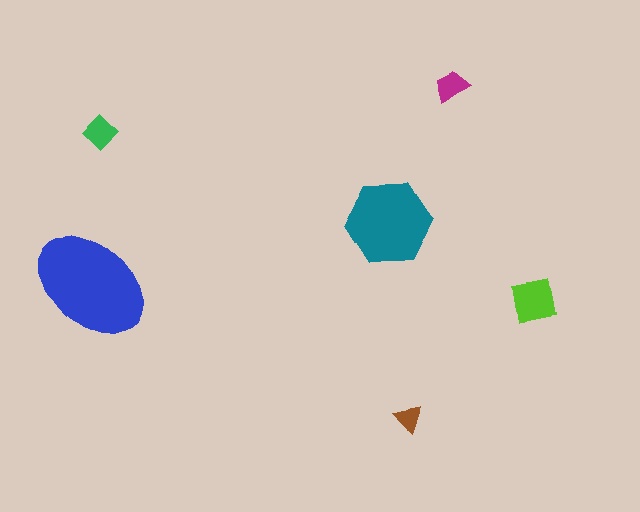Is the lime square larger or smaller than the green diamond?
Larger.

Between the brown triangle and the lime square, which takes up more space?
The lime square.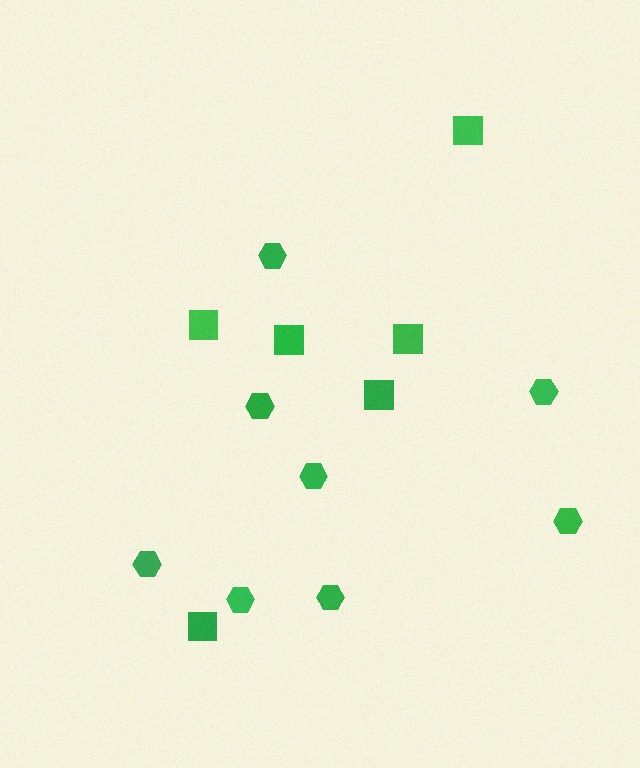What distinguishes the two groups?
There are 2 groups: one group of squares (6) and one group of hexagons (8).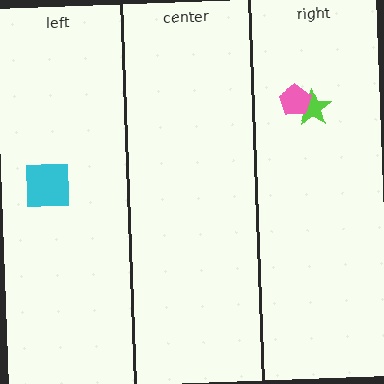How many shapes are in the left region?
1.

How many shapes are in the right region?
2.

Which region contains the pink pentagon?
The right region.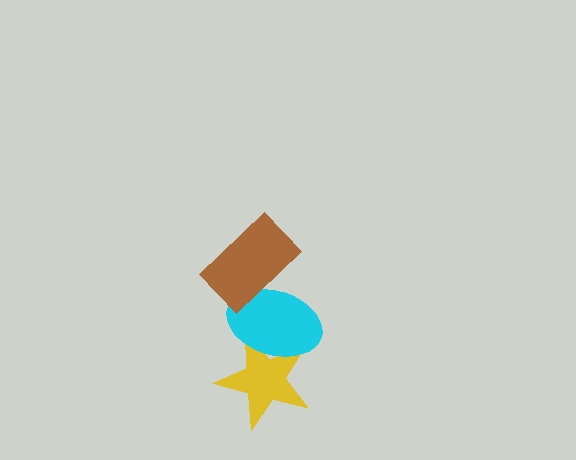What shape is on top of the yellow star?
The cyan ellipse is on top of the yellow star.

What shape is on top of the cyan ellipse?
The brown rectangle is on top of the cyan ellipse.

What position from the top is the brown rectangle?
The brown rectangle is 1st from the top.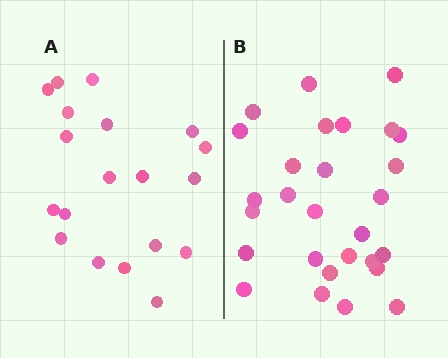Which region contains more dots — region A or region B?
Region B (the right region) has more dots.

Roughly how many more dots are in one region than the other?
Region B has roughly 8 or so more dots than region A.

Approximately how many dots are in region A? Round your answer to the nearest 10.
About 20 dots. (The exact count is 19, which rounds to 20.)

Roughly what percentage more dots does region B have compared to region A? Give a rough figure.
About 45% more.